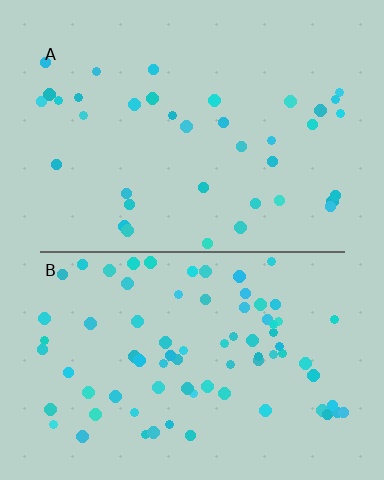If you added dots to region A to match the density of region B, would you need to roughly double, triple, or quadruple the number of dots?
Approximately double.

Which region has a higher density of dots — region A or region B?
B (the bottom).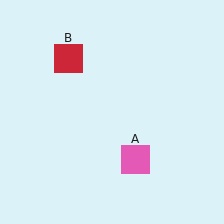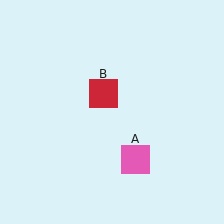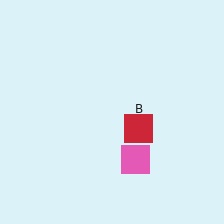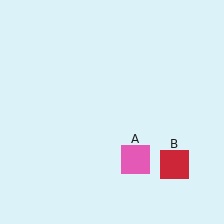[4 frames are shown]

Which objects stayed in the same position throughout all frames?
Pink square (object A) remained stationary.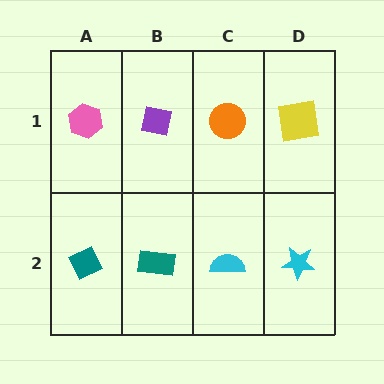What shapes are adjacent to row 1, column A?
A teal diamond (row 2, column A), a purple square (row 1, column B).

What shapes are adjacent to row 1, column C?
A cyan semicircle (row 2, column C), a purple square (row 1, column B), a yellow square (row 1, column D).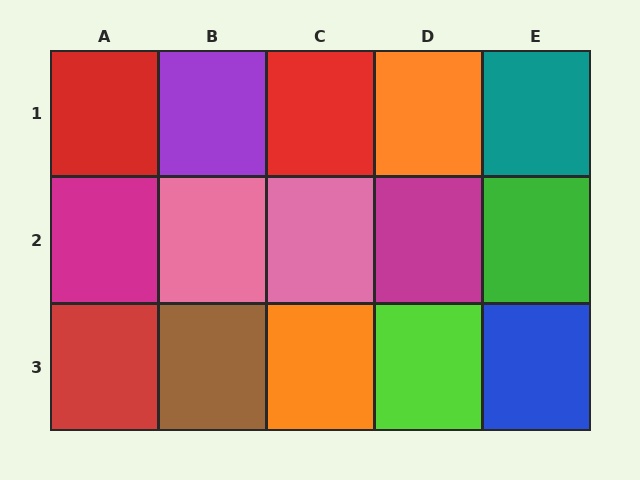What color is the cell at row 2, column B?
Pink.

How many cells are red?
3 cells are red.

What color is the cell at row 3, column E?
Blue.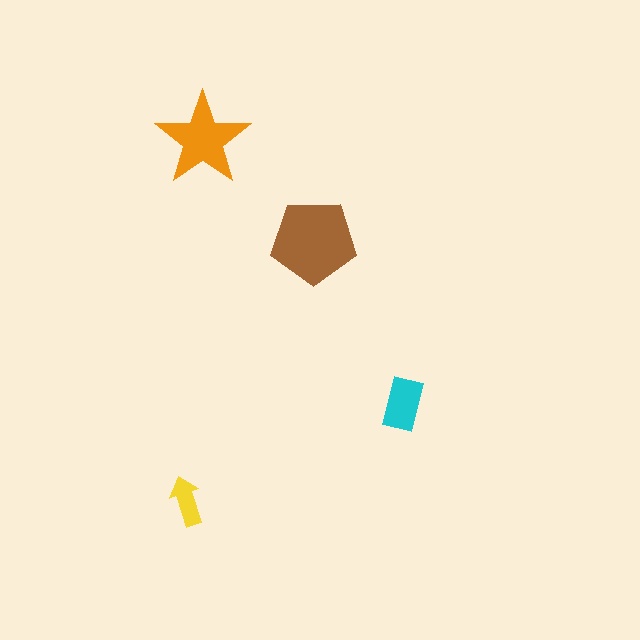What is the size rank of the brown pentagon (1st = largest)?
1st.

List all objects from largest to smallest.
The brown pentagon, the orange star, the cyan rectangle, the yellow arrow.